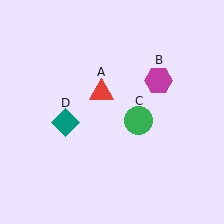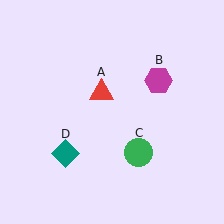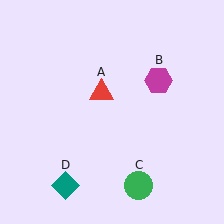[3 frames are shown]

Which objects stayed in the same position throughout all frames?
Red triangle (object A) and magenta hexagon (object B) remained stationary.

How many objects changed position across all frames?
2 objects changed position: green circle (object C), teal diamond (object D).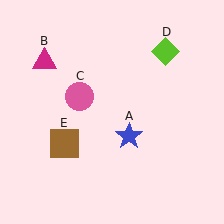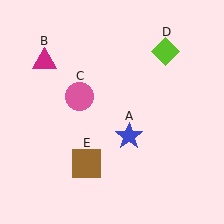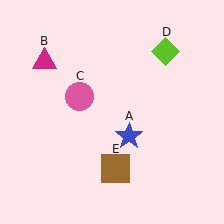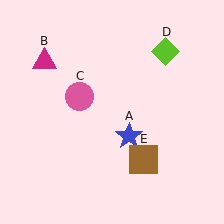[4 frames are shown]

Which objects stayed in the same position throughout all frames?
Blue star (object A) and magenta triangle (object B) and pink circle (object C) and lime diamond (object D) remained stationary.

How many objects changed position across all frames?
1 object changed position: brown square (object E).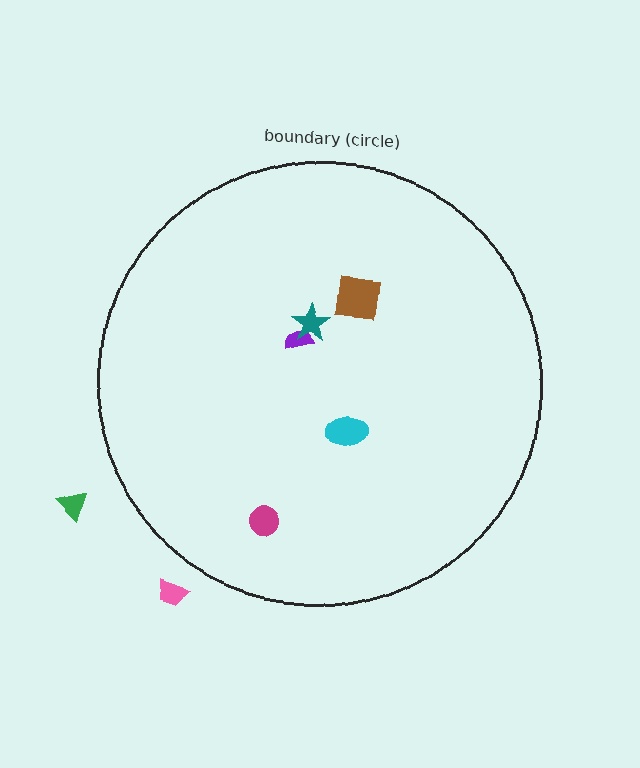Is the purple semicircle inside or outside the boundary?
Inside.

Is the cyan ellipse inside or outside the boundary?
Inside.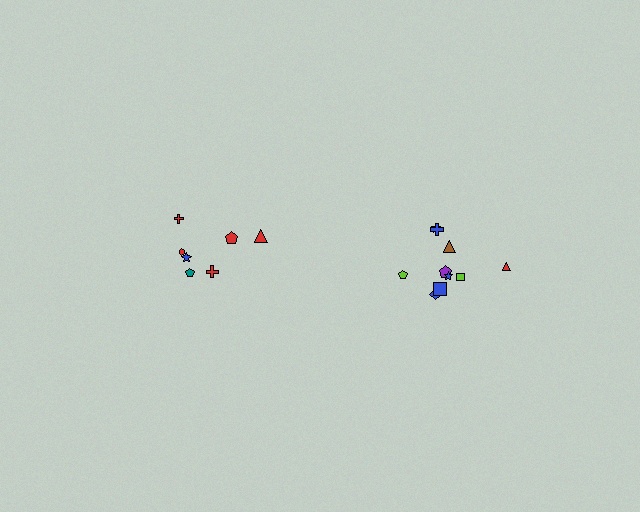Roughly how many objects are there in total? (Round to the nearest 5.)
Roughly 15 objects in total.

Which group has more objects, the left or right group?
The right group.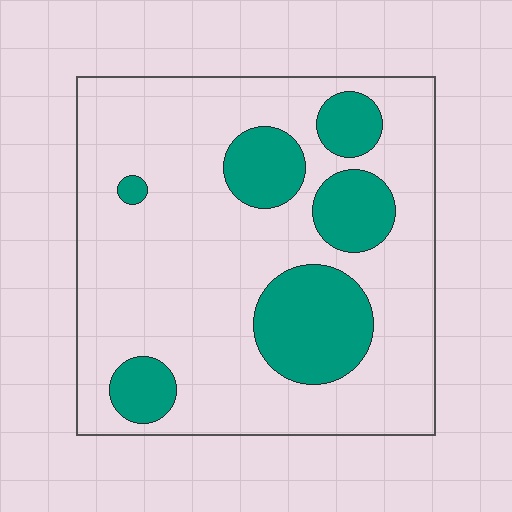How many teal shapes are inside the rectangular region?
6.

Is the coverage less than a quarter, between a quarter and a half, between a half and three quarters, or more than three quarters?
Less than a quarter.